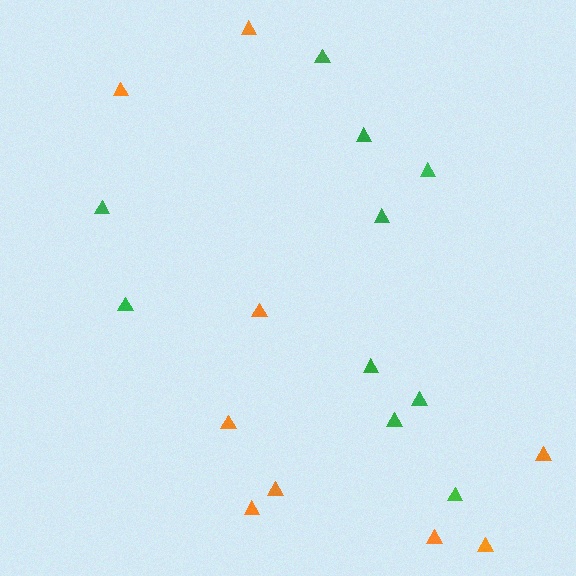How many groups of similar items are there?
There are 2 groups: one group of green triangles (10) and one group of orange triangles (9).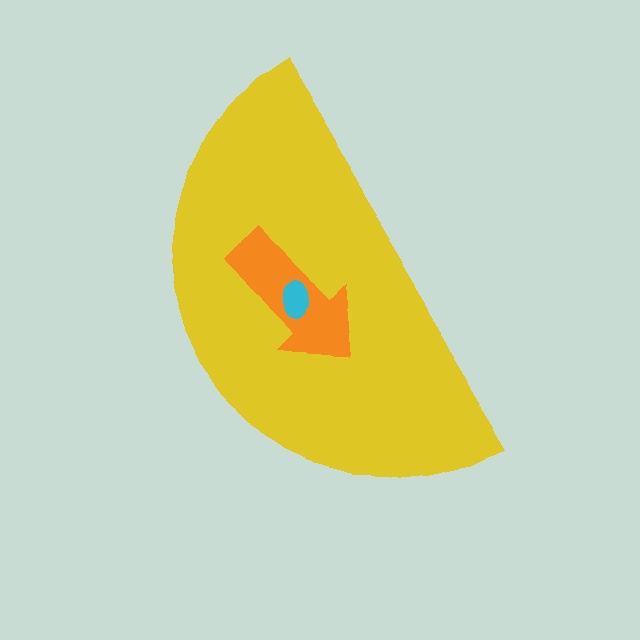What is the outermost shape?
The yellow semicircle.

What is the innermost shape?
The cyan ellipse.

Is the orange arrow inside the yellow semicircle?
Yes.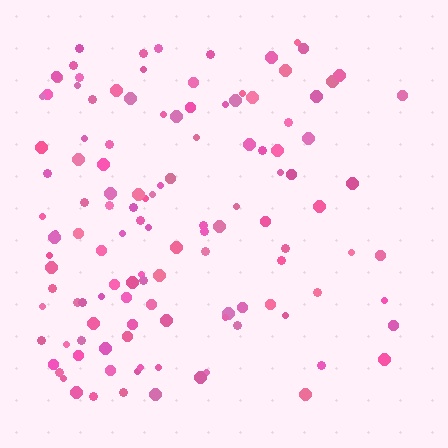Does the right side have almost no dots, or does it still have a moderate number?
Still a moderate number, just noticeably fewer than the left.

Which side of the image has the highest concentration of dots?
The left.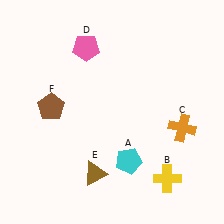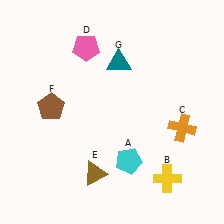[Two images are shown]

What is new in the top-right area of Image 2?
A teal triangle (G) was added in the top-right area of Image 2.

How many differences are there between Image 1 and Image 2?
There is 1 difference between the two images.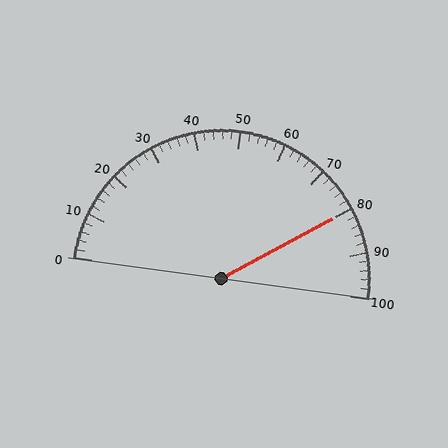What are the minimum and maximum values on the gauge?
The gauge ranges from 0 to 100.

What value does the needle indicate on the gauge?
The needle indicates approximately 80.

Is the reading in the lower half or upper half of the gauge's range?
The reading is in the upper half of the range (0 to 100).